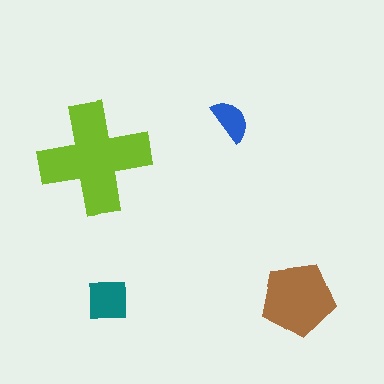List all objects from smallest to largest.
The blue semicircle, the teal square, the brown pentagon, the lime cross.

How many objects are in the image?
There are 4 objects in the image.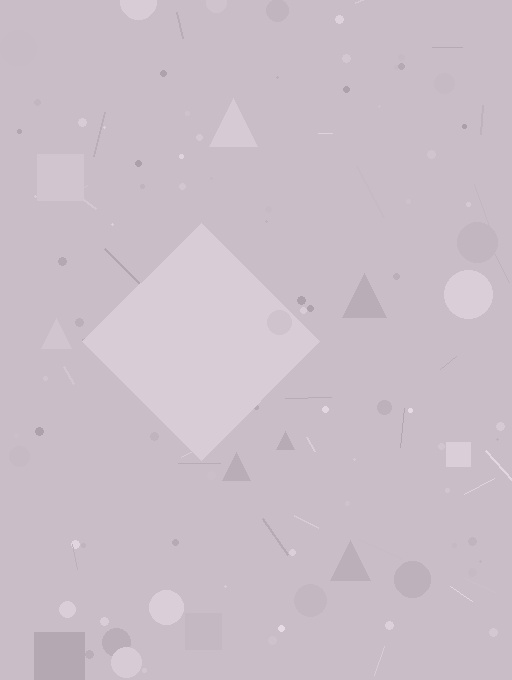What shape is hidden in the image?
A diamond is hidden in the image.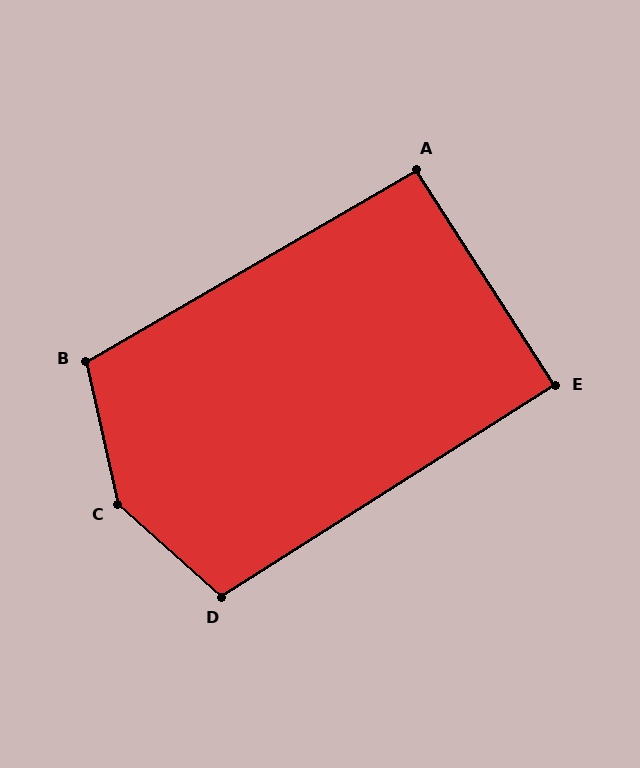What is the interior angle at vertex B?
Approximately 108 degrees (obtuse).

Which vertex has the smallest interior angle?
E, at approximately 90 degrees.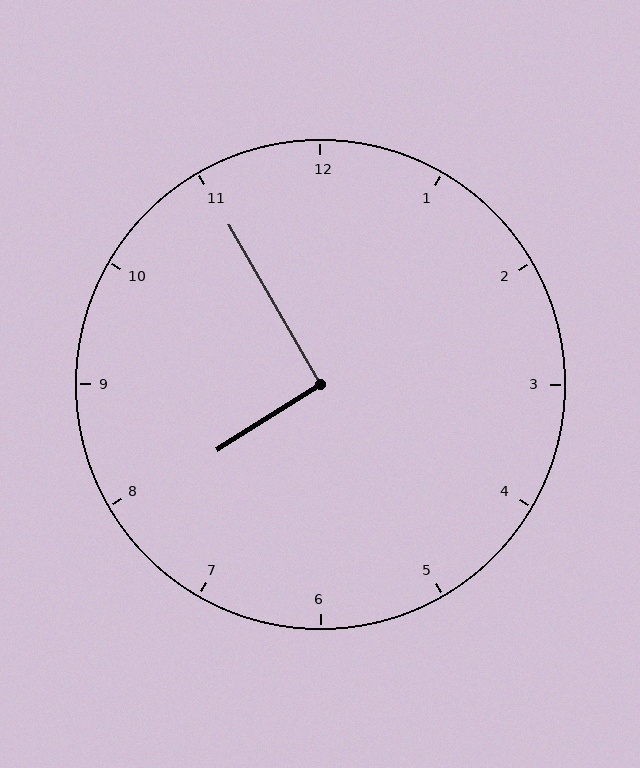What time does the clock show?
7:55.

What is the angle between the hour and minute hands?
Approximately 92 degrees.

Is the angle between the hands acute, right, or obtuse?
It is right.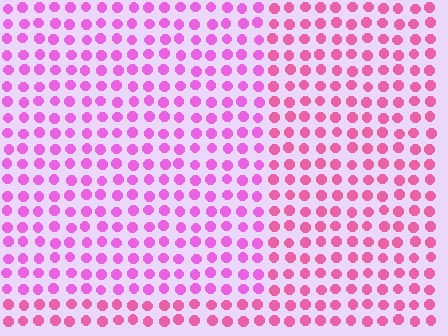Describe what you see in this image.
The image is filled with small pink elements in a uniform arrangement. A rectangle-shaped region is visible where the elements are tinted to a slightly different hue, forming a subtle color boundary.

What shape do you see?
I see a rectangle.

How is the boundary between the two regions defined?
The boundary is defined purely by a slight shift in hue (about 27 degrees). Spacing, size, and orientation are identical on both sides.